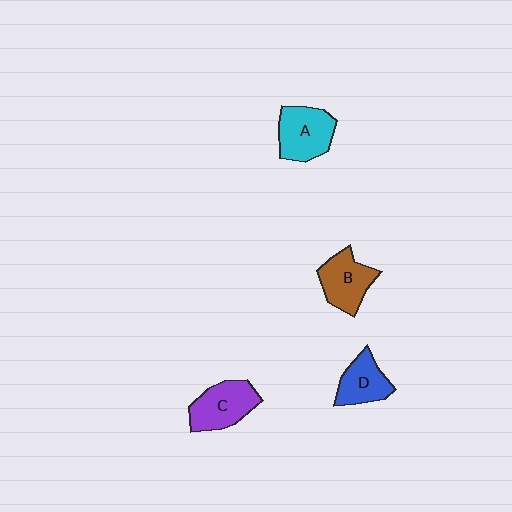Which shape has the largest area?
Shape A (cyan).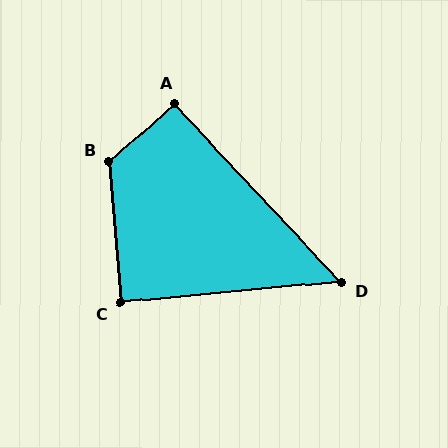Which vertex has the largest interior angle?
B, at approximately 128 degrees.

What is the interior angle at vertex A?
Approximately 91 degrees (approximately right).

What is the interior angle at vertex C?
Approximately 89 degrees (approximately right).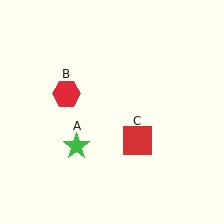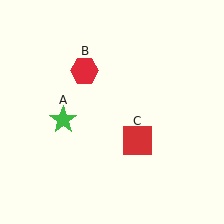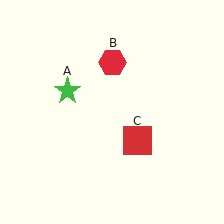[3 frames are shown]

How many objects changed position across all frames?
2 objects changed position: green star (object A), red hexagon (object B).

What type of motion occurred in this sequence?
The green star (object A), red hexagon (object B) rotated clockwise around the center of the scene.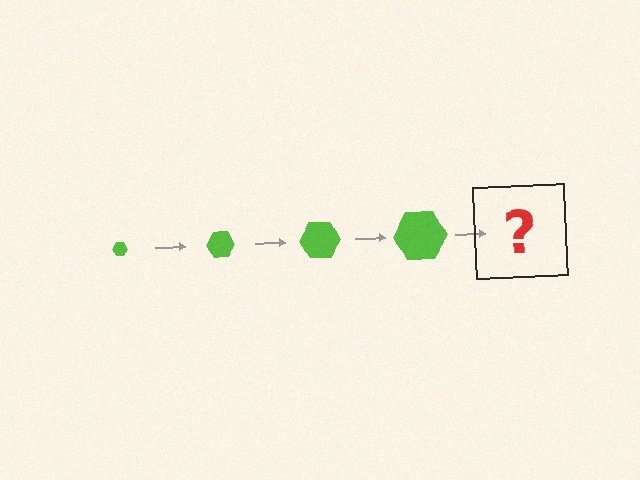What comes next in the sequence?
The next element should be a lime hexagon, larger than the previous one.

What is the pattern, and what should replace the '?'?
The pattern is that the hexagon gets progressively larger each step. The '?' should be a lime hexagon, larger than the previous one.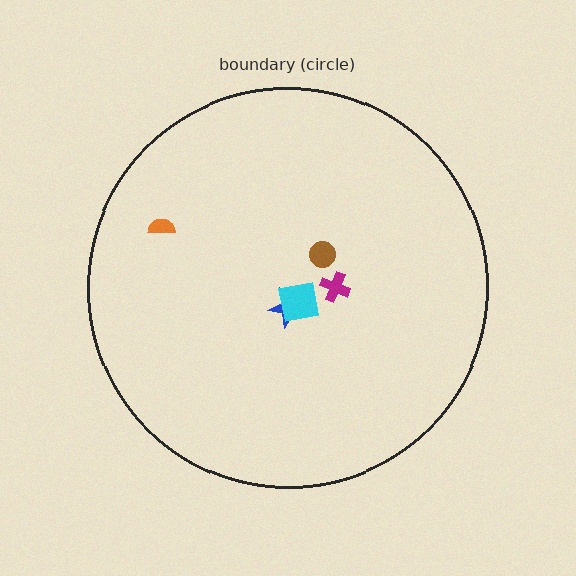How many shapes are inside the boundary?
5 inside, 0 outside.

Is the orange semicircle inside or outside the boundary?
Inside.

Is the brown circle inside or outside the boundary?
Inside.